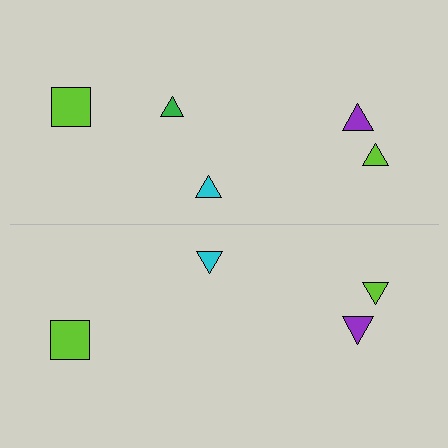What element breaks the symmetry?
A green triangle is missing from the bottom side.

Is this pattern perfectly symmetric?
No, the pattern is not perfectly symmetric. A green triangle is missing from the bottom side.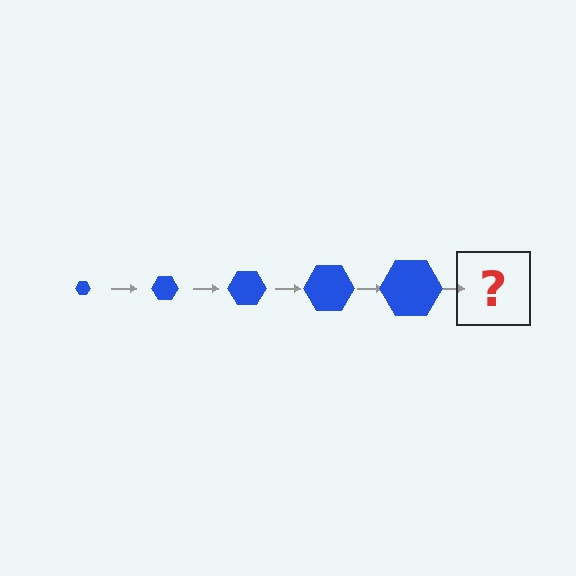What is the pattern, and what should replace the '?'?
The pattern is that the hexagon gets progressively larger each step. The '?' should be a blue hexagon, larger than the previous one.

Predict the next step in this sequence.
The next step is a blue hexagon, larger than the previous one.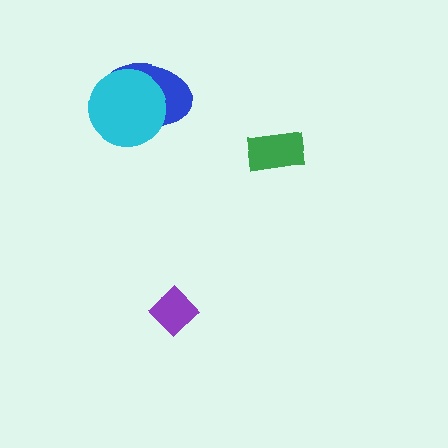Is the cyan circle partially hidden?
No, no other shape covers it.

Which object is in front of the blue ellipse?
The cyan circle is in front of the blue ellipse.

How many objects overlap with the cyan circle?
1 object overlaps with the cyan circle.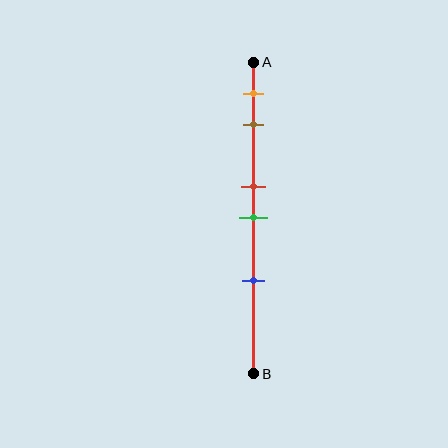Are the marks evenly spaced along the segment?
No, the marks are not evenly spaced.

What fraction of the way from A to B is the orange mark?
The orange mark is approximately 10% (0.1) of the way from A to B.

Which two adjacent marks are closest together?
The red and green marks are the closest adjacent pair.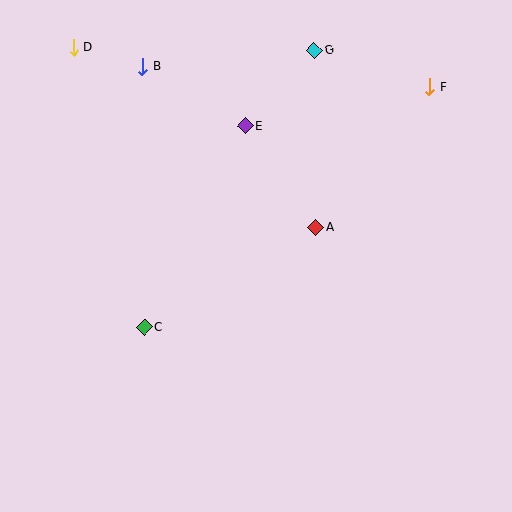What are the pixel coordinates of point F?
Point F is at (429, 87).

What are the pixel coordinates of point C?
Point C is at (144, 327).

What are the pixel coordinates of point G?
Point G is at (314, 50).